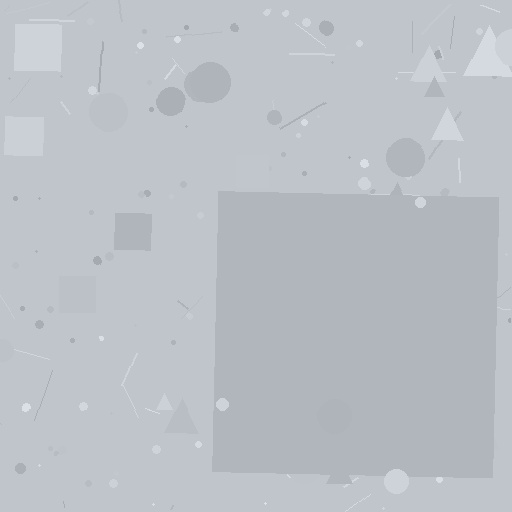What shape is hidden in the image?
A square is hidden in the image.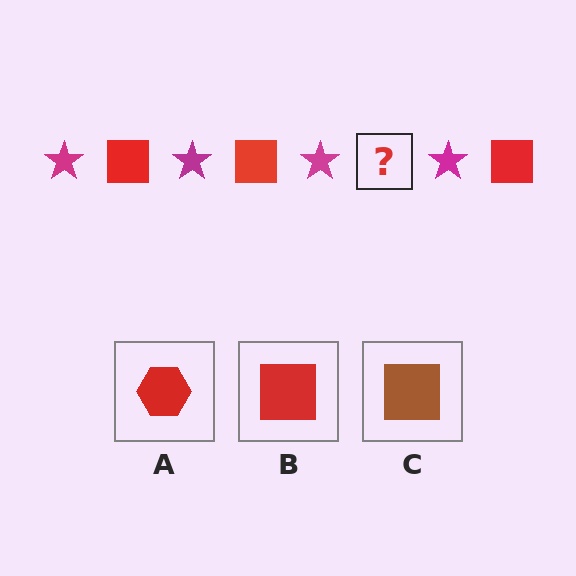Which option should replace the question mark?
Option B.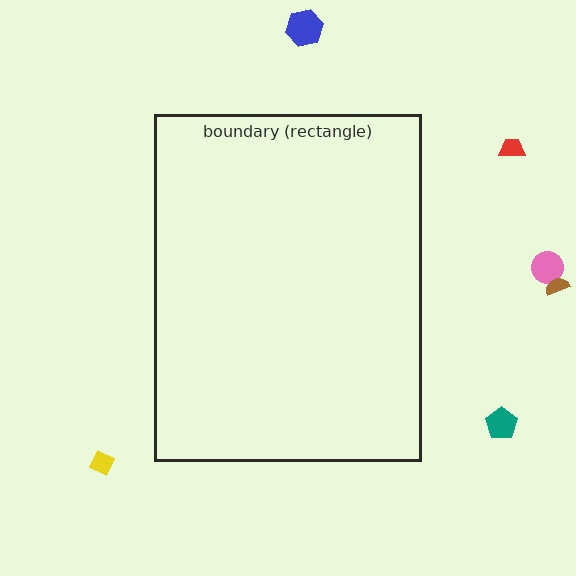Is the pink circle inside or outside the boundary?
Outside.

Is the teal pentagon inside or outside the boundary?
Outside.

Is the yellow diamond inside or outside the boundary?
Outside.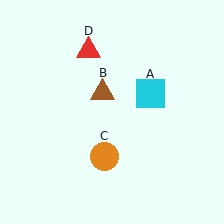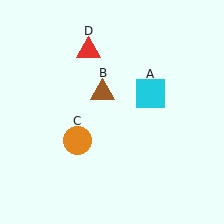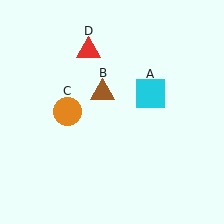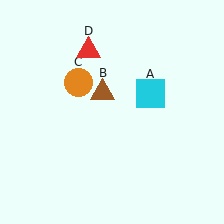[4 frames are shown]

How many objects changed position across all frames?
1 object changed position: orange circle (object C).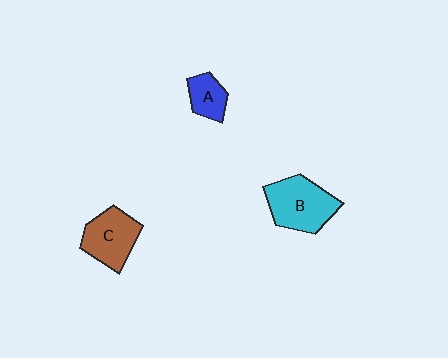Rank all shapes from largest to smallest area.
From largest to smallest: B (cyan), C (brown), A (blue).